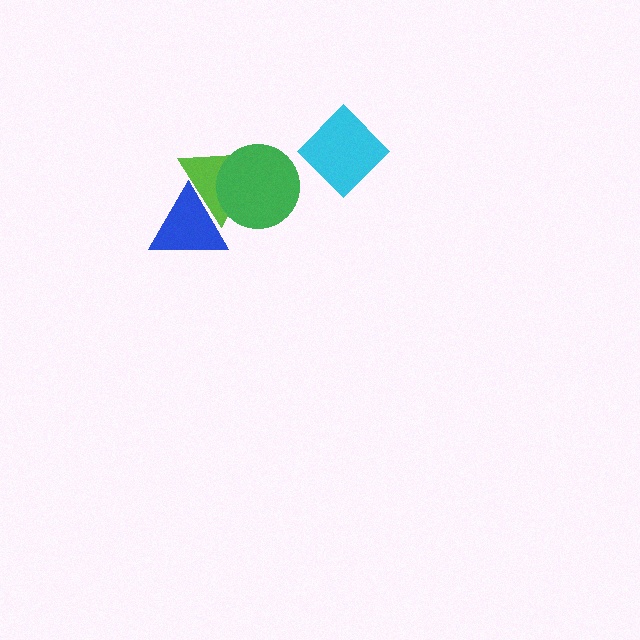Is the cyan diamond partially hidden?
No, no other shape covers it.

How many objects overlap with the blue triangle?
1 object overlaps with the blue triangle.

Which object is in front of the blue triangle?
The lime triangle is in front of the blue triangle.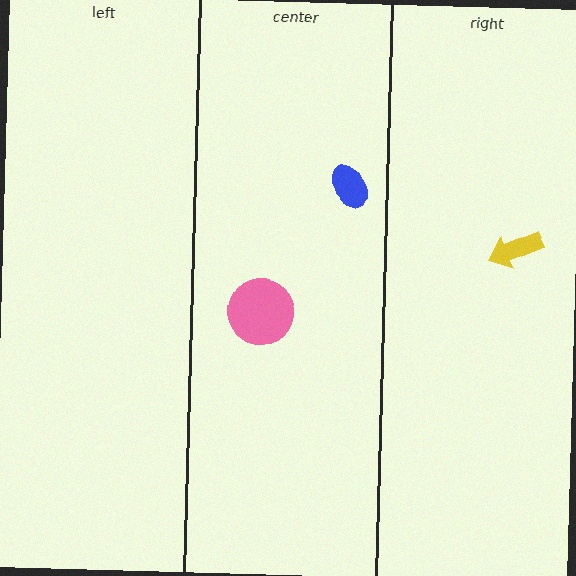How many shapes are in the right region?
1.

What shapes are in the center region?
The blue ellipse, the pink circle.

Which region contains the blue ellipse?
The center region.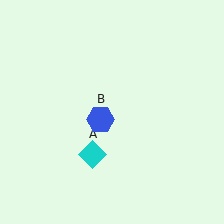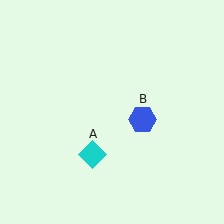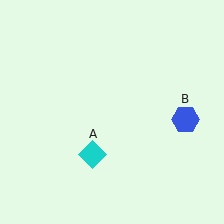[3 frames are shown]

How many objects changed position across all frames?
1 object changed position: blue hexagon (object B).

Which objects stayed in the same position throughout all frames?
Cyan diamond (object A) remained stationary.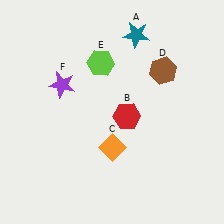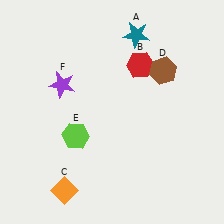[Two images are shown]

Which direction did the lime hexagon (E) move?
The lime hexagon (E) moved down.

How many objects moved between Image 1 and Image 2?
3 objects moved between the two images.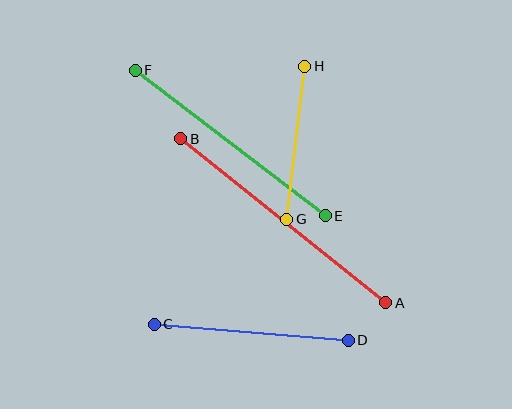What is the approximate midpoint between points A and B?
The midpoint is at approximately (283, 221) pixels.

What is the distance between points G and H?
The distance is approximately 154 pixels.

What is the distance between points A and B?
The distance is approximately 263 pixels.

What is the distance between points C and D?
The distance is approximately 195 pixels.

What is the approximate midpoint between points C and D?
The midpoint is at approximately (251, 332) pixels.